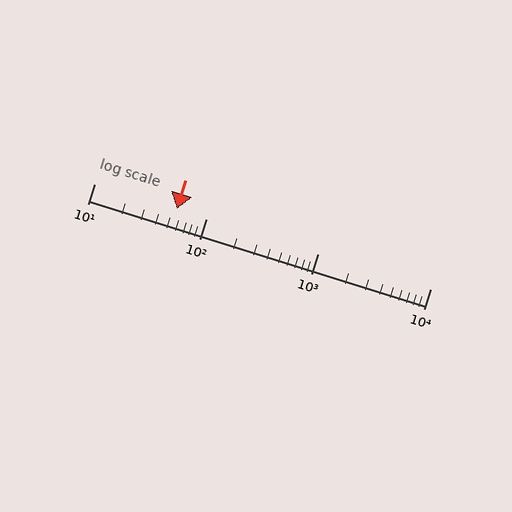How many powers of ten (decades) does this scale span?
The scale spans 3 decades, from 10 to 10000.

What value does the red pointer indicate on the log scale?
The pointer indicates approximately 55.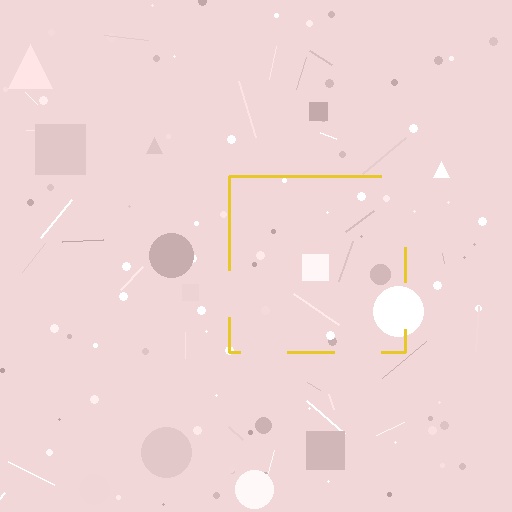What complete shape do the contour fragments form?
The contour fragments form a square.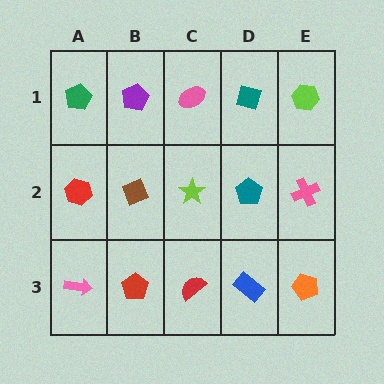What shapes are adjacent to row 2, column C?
A pink ellipse (row 1, column C), a red semicircle (row 3, column C), a brown diamond (row 2, column B), a teal pentagon (row 2, column D).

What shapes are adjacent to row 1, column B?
A brown diamond (row 2, column B), a green pentagon (row 1, column A), a pink ellipse (row 1, column C).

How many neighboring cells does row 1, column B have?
3.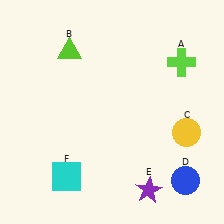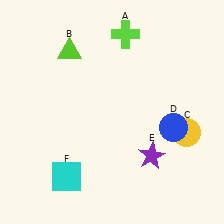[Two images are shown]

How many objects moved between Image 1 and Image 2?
3 objects moved between the two images.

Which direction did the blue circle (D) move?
The blue circle (D) moved up.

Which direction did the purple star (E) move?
The purple star (E) moved up.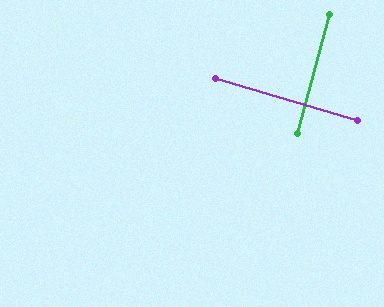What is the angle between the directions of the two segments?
Approximately 88 degrees.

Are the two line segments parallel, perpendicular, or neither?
Perpendicular — they meet at approximately 88°.